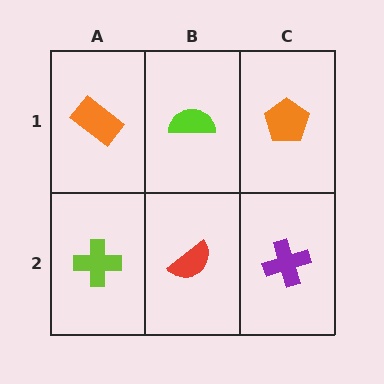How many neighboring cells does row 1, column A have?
2.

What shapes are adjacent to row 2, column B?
A lime semicircle (row 1, column B), a lime cross (row 2, column A), a purple cross (row 2, column C).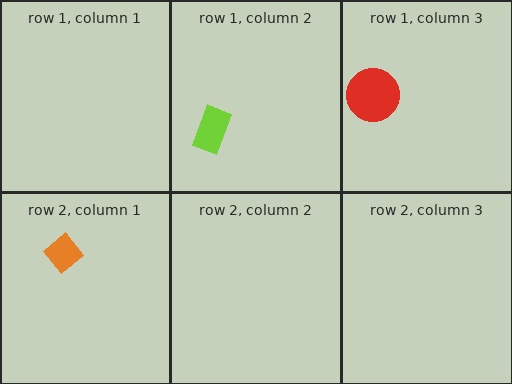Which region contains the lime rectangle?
The row 1, column 2 region.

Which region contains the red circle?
The row 1, column 3 region.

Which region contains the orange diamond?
The row 2, column 1 region.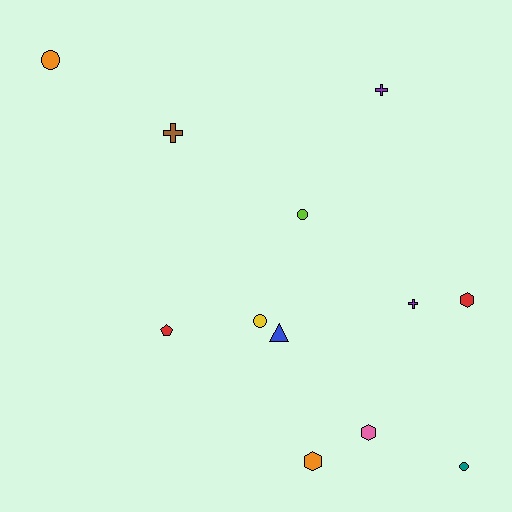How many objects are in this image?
There are 12 objects.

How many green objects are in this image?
There are no green objects.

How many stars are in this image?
There are no stars.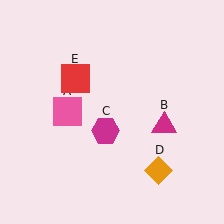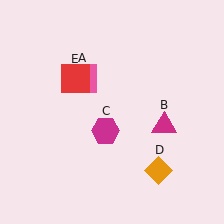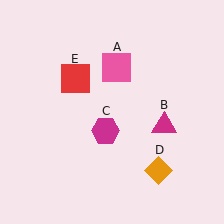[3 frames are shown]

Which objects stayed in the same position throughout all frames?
Magenta triangle (object B) and magenta hexagon (object C) and orange diamond (object D) and red square (object E) remained stationary.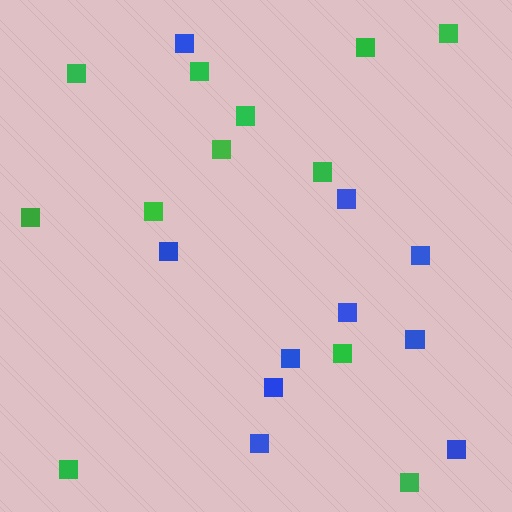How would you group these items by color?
There are 2 groups: one group of green squares (12) and one group of blue squares (10).